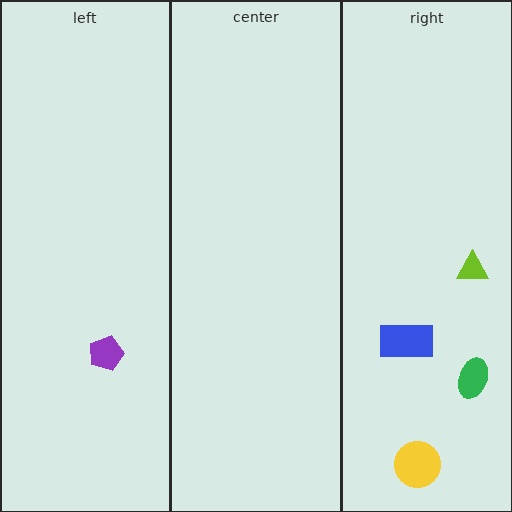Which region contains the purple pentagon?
The left region.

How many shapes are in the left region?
1.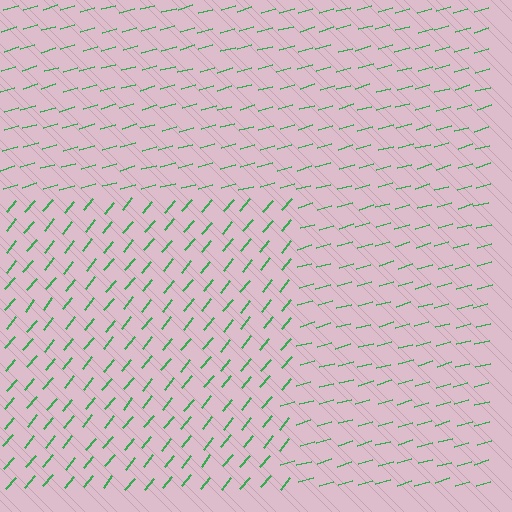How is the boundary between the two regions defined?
The boundary is defined purely by a change in line orientation (approximately 35 degrees difference). All lines are the same color and thickness.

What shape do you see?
I see a rectangle.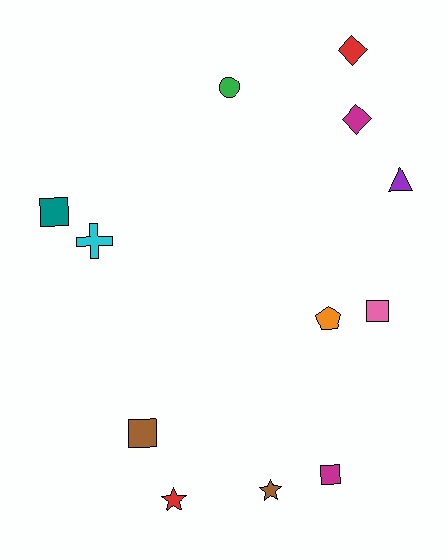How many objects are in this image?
There are 12 objects.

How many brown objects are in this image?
There are 2 brown objects.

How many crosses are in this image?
There is 1 cross.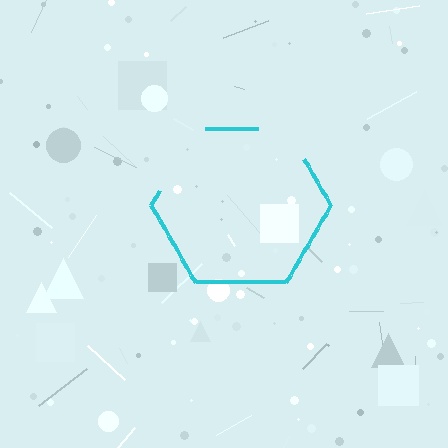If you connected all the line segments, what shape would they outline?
They would outline a hexagon.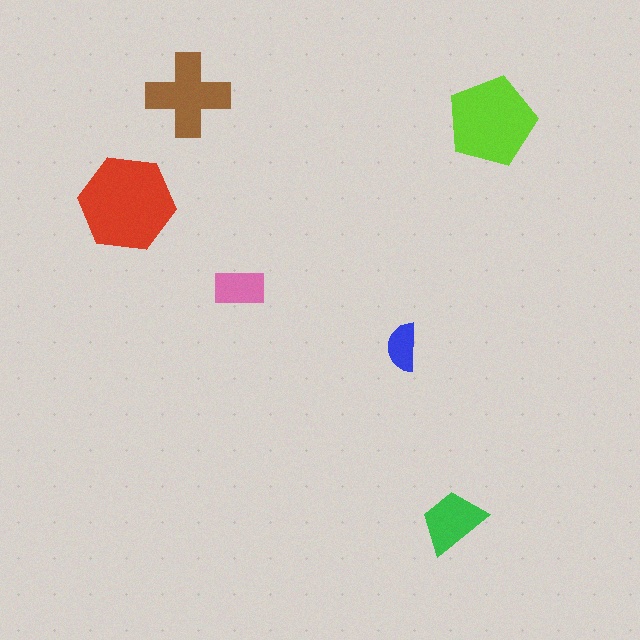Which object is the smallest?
The blue semicircle.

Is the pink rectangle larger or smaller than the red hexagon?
Smaller.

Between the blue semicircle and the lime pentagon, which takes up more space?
The lime pentagon.